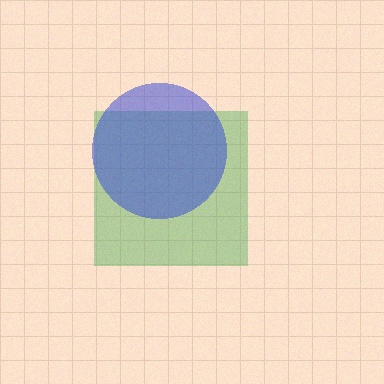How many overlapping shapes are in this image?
There are 2 overlapping shapes in the image.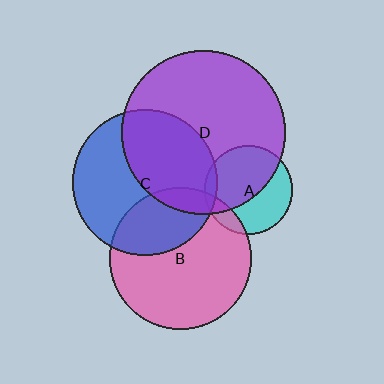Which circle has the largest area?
Circle D (purple).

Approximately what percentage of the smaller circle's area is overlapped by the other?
Approximately 15%.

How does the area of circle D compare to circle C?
Approximately 1.3 times.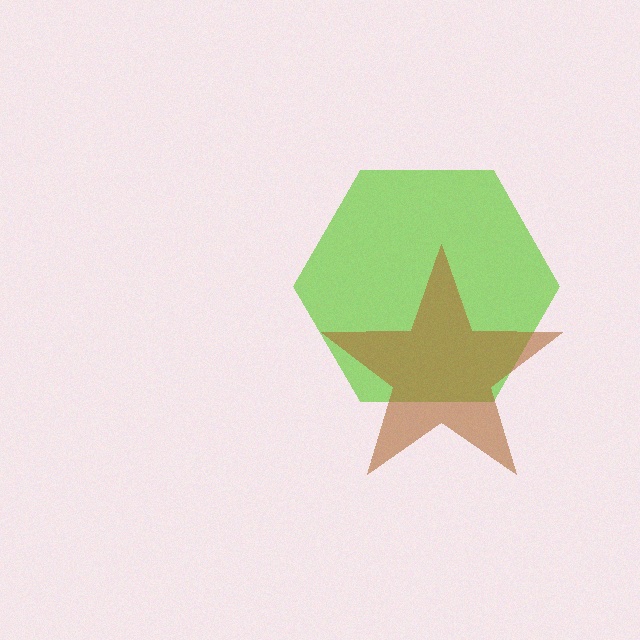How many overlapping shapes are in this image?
There are 2 overlapping shapes in the image.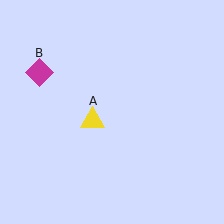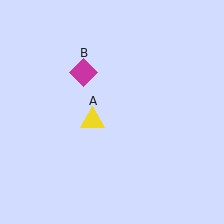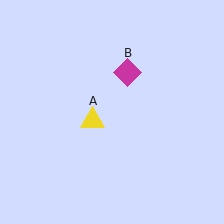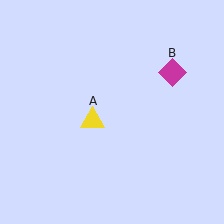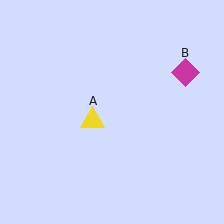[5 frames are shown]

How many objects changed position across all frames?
1 object changed position: magenta diamond (object B).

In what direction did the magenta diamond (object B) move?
The magenta diamond (object B) moved right.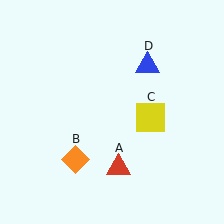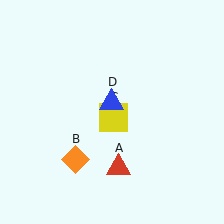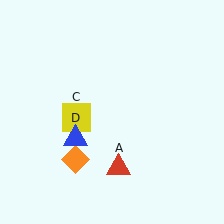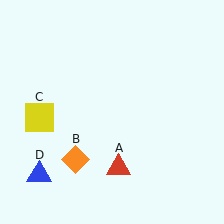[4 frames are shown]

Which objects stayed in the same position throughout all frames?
Red triangle (object A) and orange diamond (object B) remained stationary.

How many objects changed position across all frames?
2 objects changed position: yellow square (object C), blue triangle (object D).